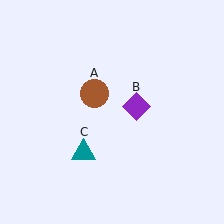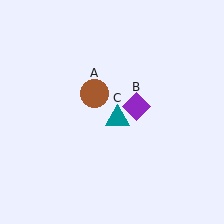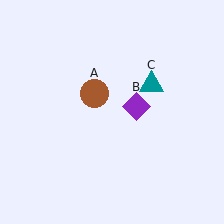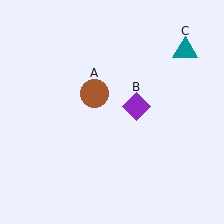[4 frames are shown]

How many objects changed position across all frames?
1 object changed position: teal triangle (object C).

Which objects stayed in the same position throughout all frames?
Brown circle (object A) and purple diamond (object B) remained stationary.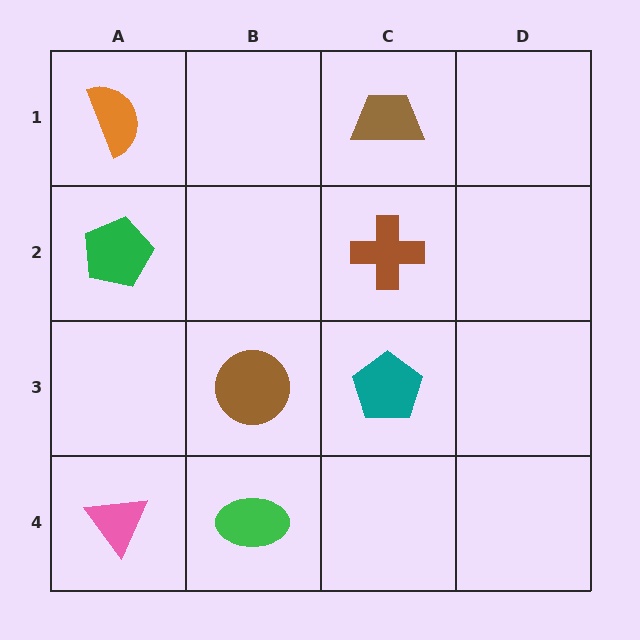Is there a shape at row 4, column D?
No, that cell is empty.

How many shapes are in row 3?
2 shapes.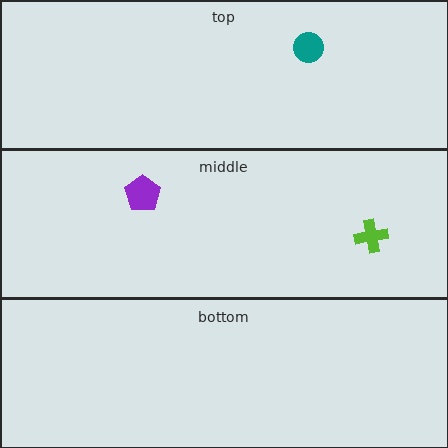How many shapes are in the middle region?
2.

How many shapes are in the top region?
1.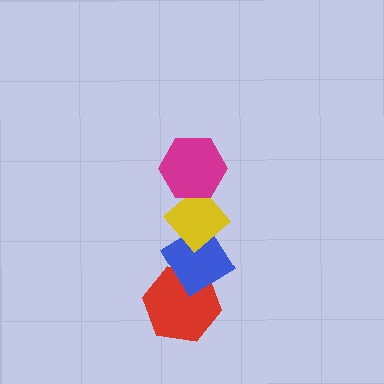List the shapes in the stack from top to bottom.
From top to bottom: the magenta hexagon, the yellow diamond, the blue diamond, the red hexagon.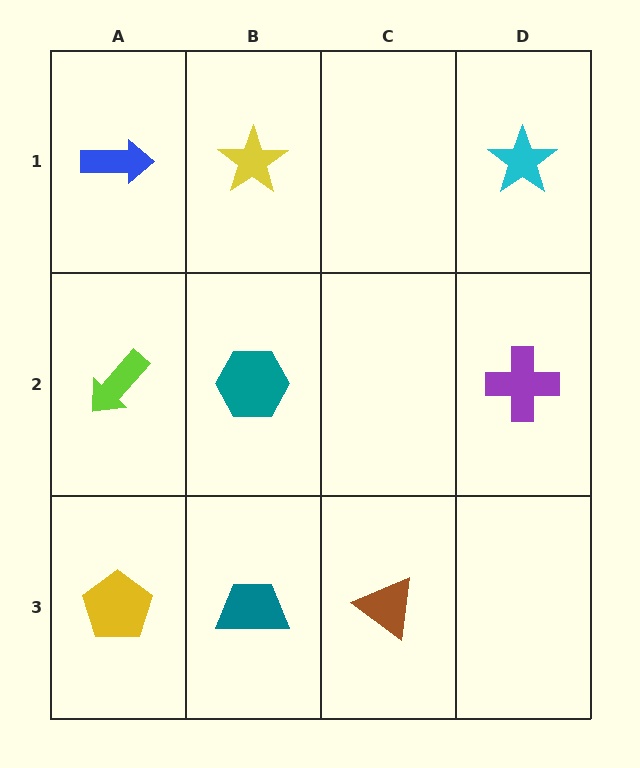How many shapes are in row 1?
3 shapes.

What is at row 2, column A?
A lime arrow.